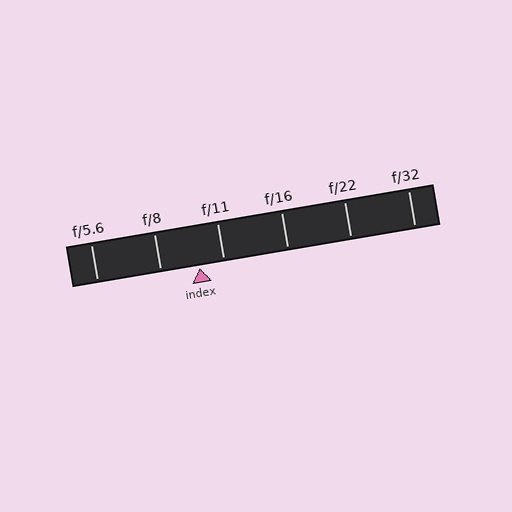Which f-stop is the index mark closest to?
The index mark is closest to f/11.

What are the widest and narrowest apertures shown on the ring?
The widest aperture shown is f/5.6 and the narrowest is f/32.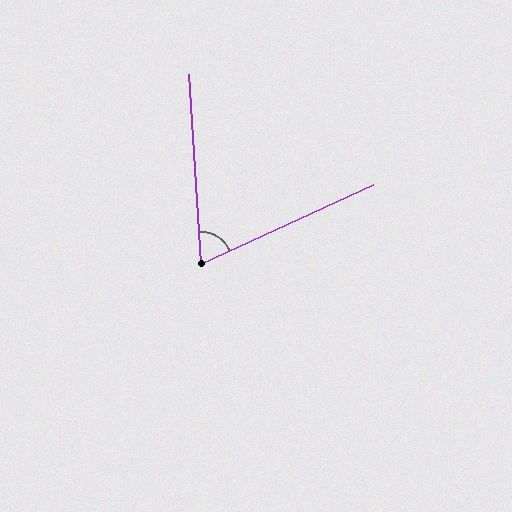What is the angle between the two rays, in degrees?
Approximately 69 degrees.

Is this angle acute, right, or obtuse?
It is acute.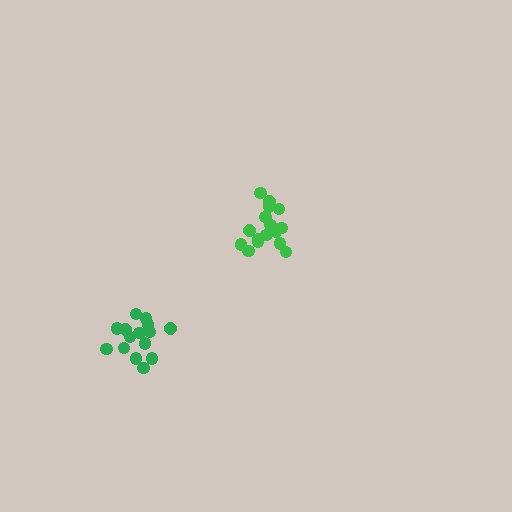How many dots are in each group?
Group 1: 16 dots, Group 2: 15 dots (31 total).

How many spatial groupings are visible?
There are 2 spatial groupings.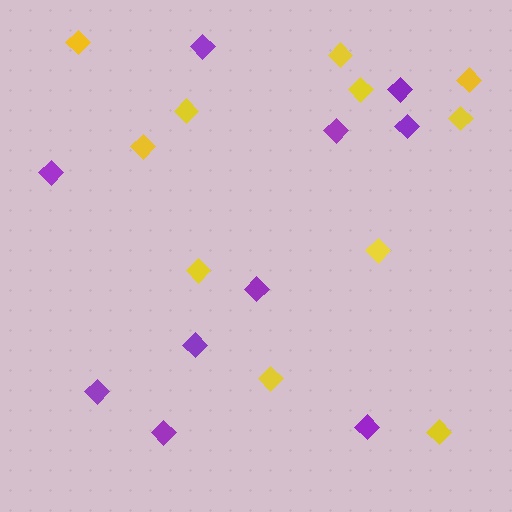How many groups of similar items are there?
There are 2 groups: one group of purple diamonds (10) and one group of yellow diamonds (11).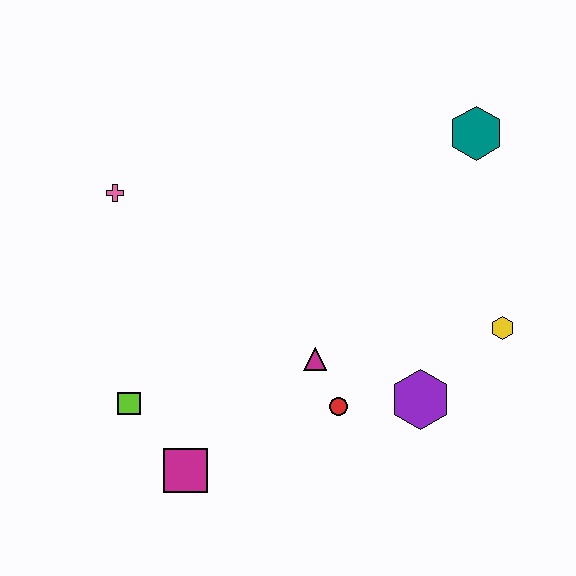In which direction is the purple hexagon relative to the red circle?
The purple hexagon is to the right of the red circle.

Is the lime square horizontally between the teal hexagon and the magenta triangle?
No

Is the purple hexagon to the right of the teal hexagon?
No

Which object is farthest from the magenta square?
The teal hexagon is farthest from the magenta square.